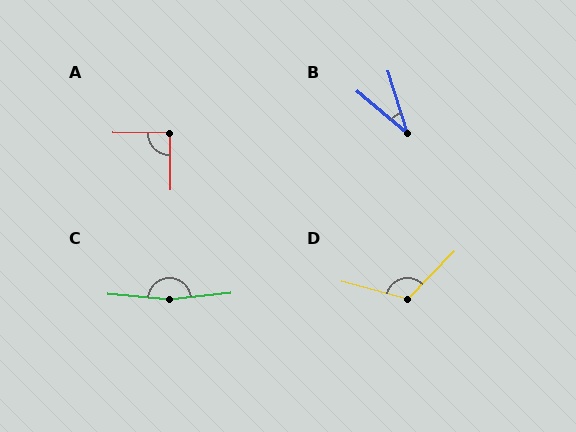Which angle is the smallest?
B, at approximately 33 degrees.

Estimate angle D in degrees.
Approximately 120 degrees.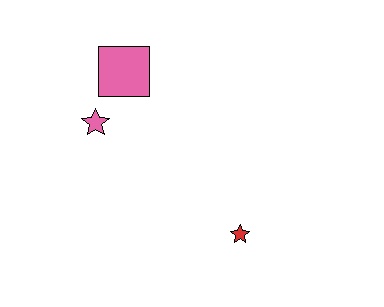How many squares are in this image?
There is 1 square.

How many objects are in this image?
There are 3 objects.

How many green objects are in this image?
There are no green objects.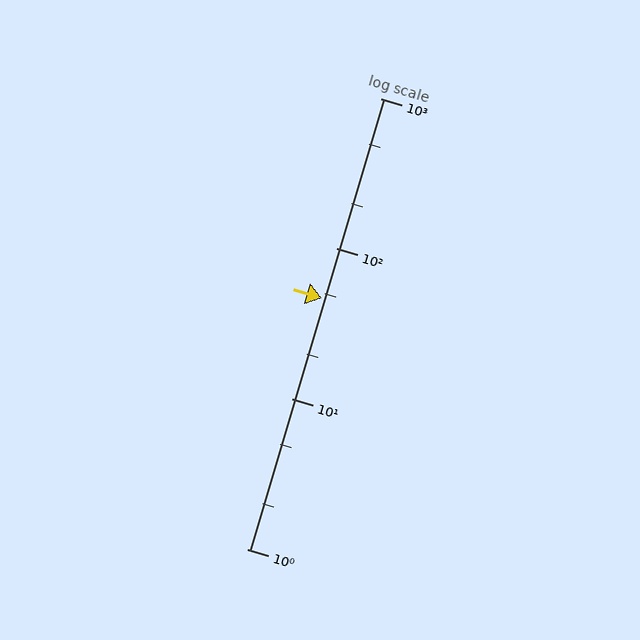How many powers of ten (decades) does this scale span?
The scale spans 3 decades, from 1 to 1000.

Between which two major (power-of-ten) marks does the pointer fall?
The pointer is between 10 and 100.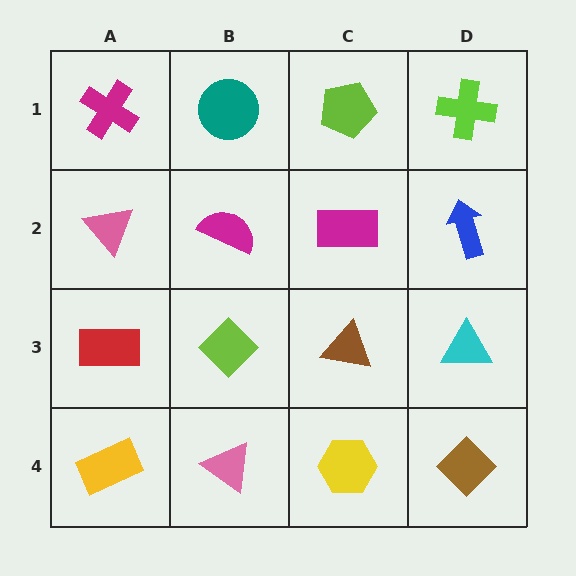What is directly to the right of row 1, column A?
A teal circle.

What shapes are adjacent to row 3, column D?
A blue arrow (row 2, column D), a brown diamond (row 4, column D), a brown triangle (row 3, column C).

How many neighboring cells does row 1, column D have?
2.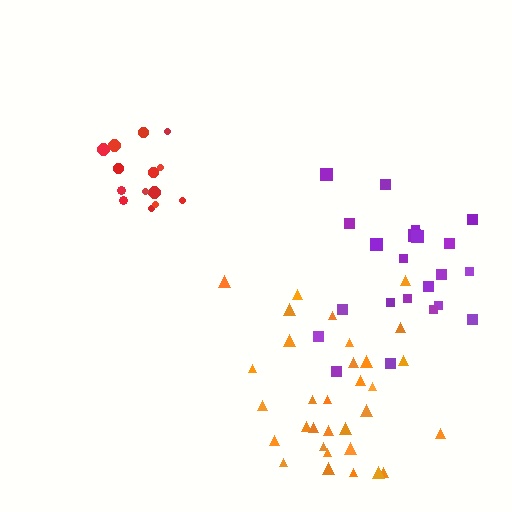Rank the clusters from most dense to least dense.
red, purple, orange.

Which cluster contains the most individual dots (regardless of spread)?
Orange (32).